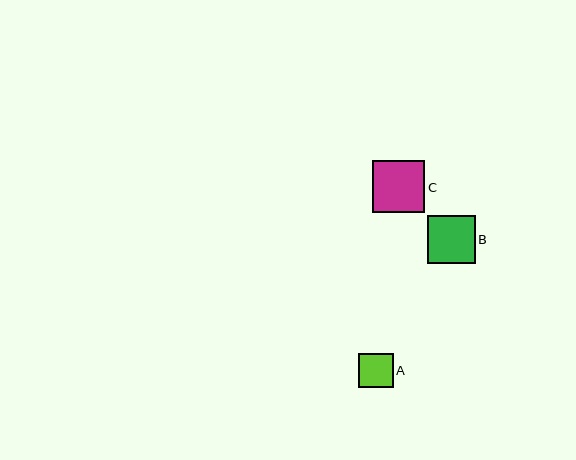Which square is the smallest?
Square A is the smallest with a size of approximately 34 pixels.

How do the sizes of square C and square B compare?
Square C and square B are approximately the same size.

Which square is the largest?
Square C is the largest with a size of approximately 53 pixels.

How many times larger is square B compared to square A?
Square B is approximately 1.4 times the size of square A.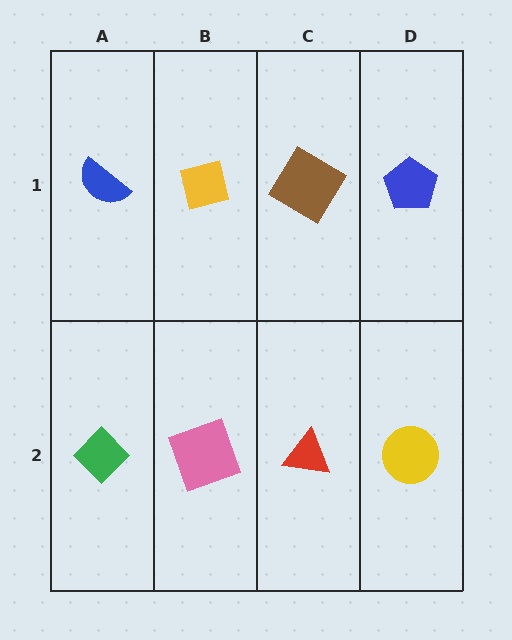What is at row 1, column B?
A yellow square.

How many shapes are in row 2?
4 shapes.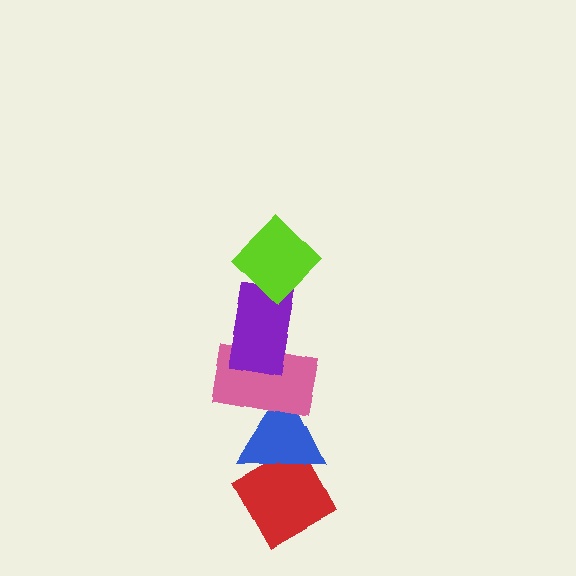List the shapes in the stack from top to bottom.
From top to bottom: the lime diamond, the purple rectangle, the pink rectangle, the blue triangle, the red diamond.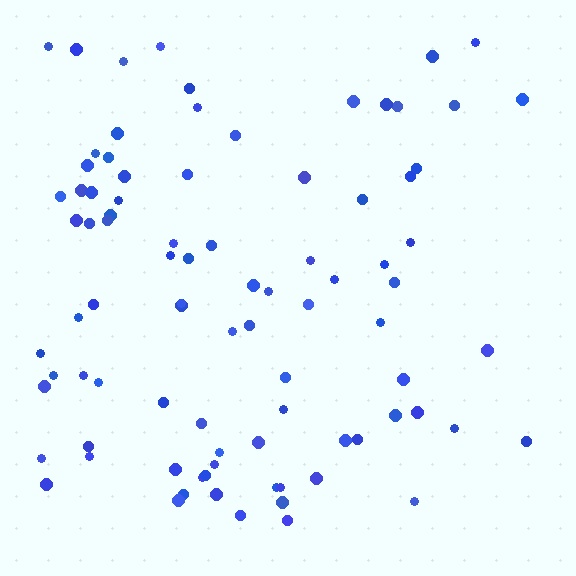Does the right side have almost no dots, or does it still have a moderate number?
Still a moderate number, just noticeably fewer than the left.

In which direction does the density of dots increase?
From right to left, with the left side densest.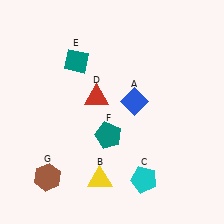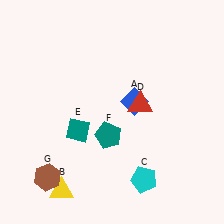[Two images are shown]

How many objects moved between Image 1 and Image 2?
3 objects moved between the two images.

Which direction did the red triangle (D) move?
The red triangle (D) moved right.